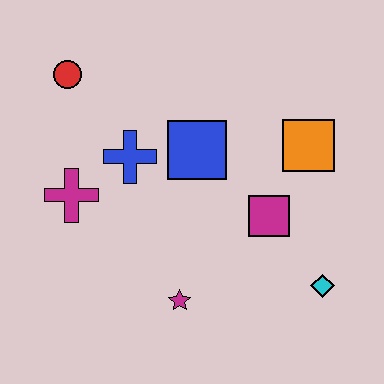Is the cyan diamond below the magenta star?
No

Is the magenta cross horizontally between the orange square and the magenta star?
No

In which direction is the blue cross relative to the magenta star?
The blue cross is above the magenta star.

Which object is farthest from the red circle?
The cyan diamond is farthest from the red circle.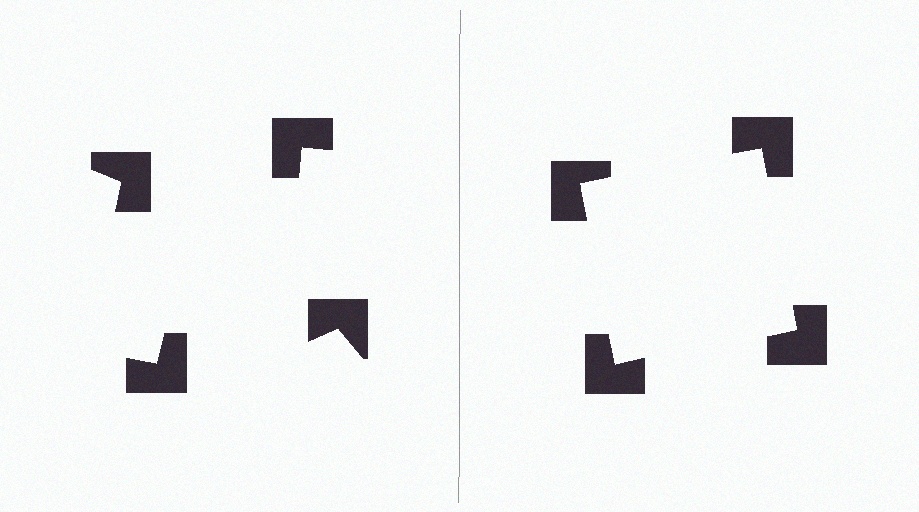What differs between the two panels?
The notched squares are positioned identically on both sides; only the wedge orientations differ. On the right they align to a square; on the left they are misaligned.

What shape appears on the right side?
An illusory square.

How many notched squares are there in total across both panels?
8 — 4 on each side.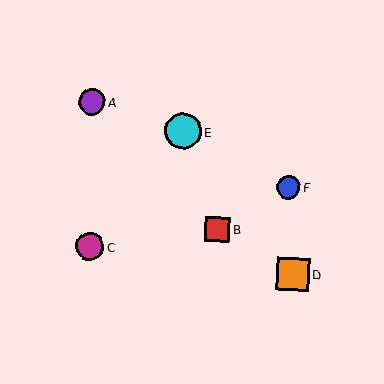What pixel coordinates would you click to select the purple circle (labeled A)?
Click at (92, 102) to select the purple circle A.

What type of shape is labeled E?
Shape E is a cyan circle.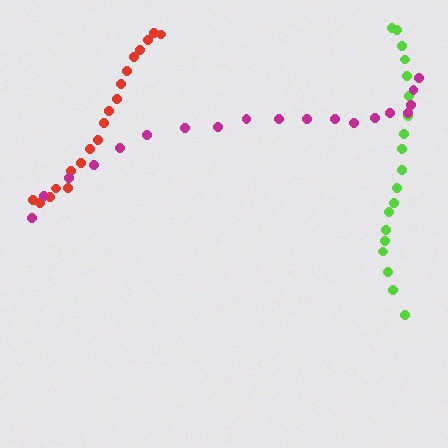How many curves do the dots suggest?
There are 3 distinct paths.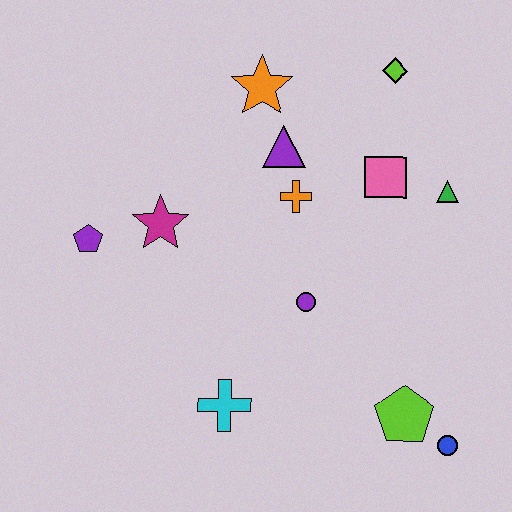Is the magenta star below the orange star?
Yes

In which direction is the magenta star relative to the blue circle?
The magenta star is to the left of the blue circle.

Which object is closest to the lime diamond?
The pink square is closest to the lime diamond.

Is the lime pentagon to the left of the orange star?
No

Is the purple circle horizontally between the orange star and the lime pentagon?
Yes